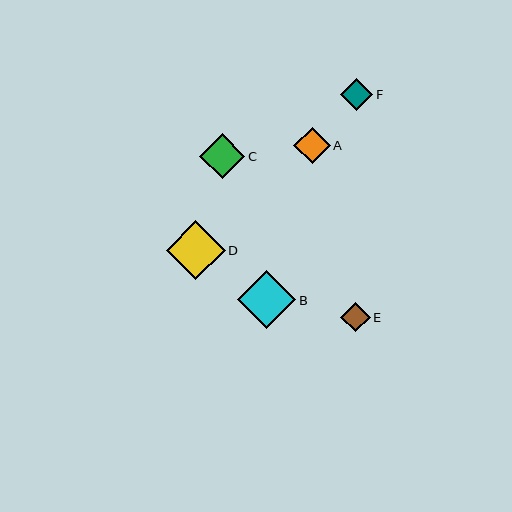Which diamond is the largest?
Diamond D is the largest with a size of approximately 59 pixels.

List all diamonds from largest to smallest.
From largest to smallest: D, B, C, A, F, E.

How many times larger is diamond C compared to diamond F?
Diamond C is approximately 1.4 times the size of diamond F.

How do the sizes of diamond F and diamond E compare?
Diamond F and diamond E are approximately the same size.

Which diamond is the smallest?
Diamond E is the smallest with a size of approximately 30 pixels.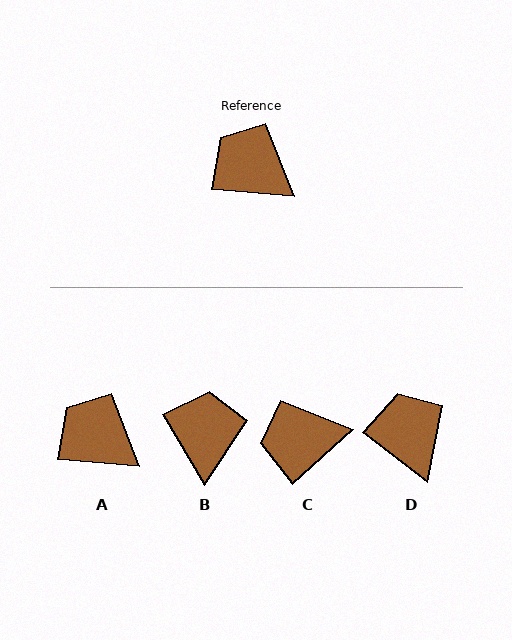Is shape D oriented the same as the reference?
No, it is off by about 32 degrees.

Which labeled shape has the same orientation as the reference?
A.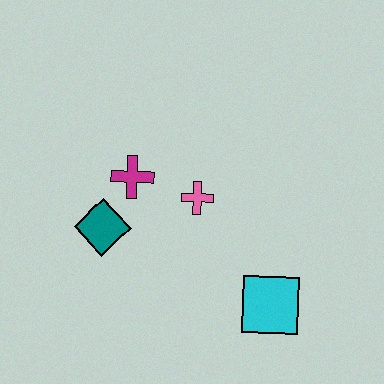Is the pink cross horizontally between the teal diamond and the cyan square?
Yes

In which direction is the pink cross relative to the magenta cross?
The pink cross is to the right of the magenta cross.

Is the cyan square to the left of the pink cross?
No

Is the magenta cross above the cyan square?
Yes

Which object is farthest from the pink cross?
The cyan square is farthest from the pink cross.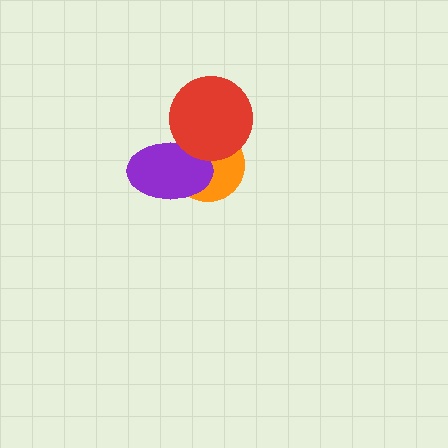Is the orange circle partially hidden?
Yes, it is partially covered by another shape.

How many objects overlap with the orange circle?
2 objects overlap with the orange circle.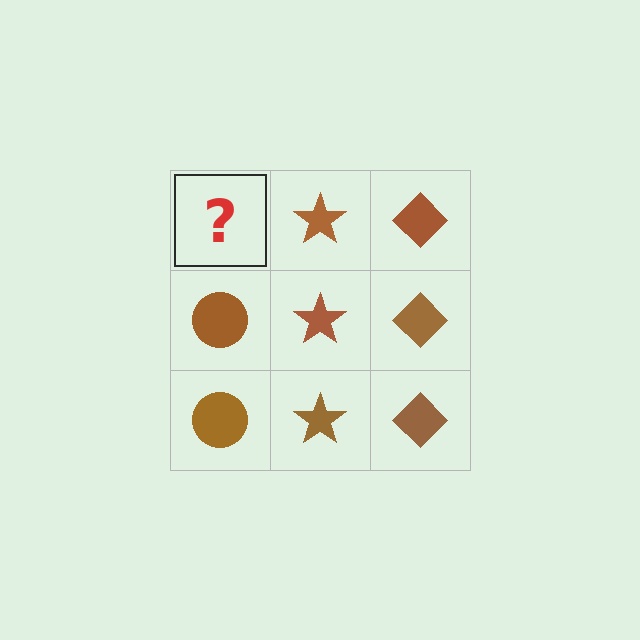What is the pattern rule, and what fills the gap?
The rule is that each column has a consistent shape. The gap should be filled with a brown circle.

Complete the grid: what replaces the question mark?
The question mark should be replaced with a brown circle.